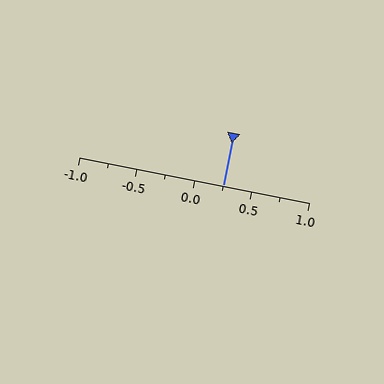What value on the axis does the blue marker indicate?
The marker indicates approximately 0.25.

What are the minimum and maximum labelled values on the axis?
The axis runs from -1.0 to 1.0.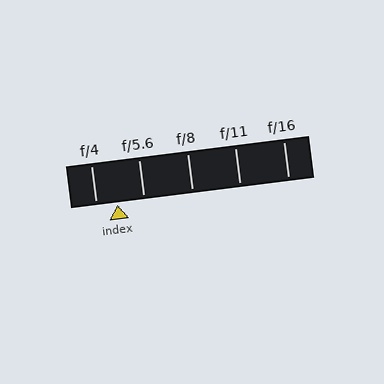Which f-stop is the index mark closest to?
The index mark is closest to f/4.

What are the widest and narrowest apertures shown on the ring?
The widest aperture shown is f/4 and the narrowest is f/16.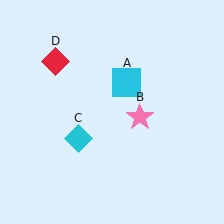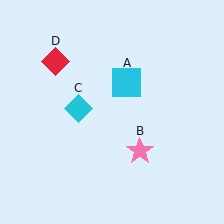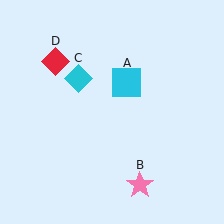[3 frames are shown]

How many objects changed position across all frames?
2 objects changed position: pink star (object B), cyan diamond (object C).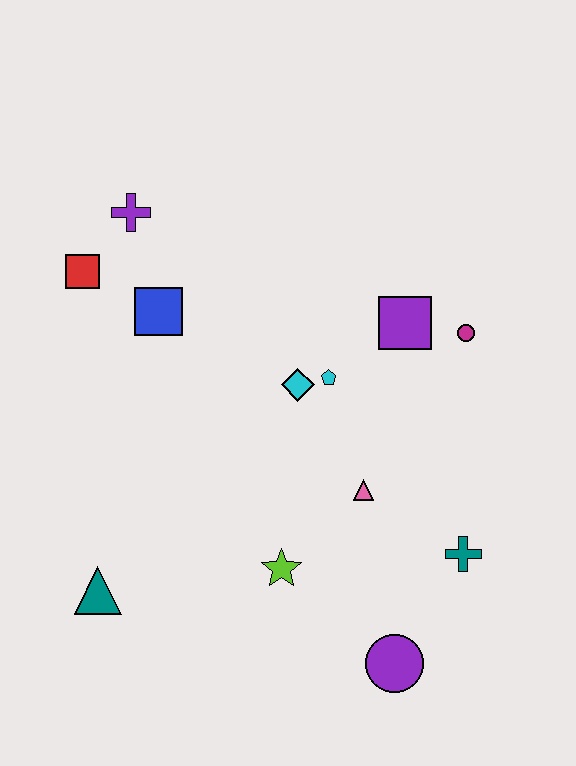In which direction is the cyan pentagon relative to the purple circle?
The cyan pentagon is above the purple circle.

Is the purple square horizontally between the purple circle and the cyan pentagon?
No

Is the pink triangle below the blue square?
Yes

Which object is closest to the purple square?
The magenta circle is closest to the purple square.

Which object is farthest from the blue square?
The purple circle is farthest from the blue square.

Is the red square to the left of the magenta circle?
Yes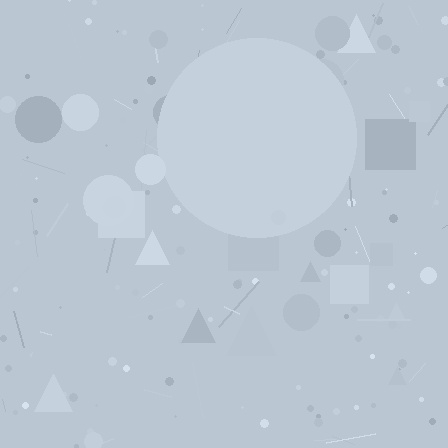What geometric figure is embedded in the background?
A circle is embedded in the background.